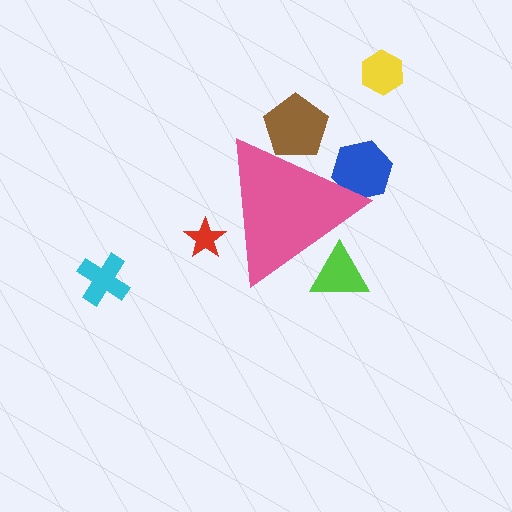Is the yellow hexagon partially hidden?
No, the yellow hexagon is fully visible.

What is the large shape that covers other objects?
A pink triangle.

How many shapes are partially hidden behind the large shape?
4 shapes are partially hidden.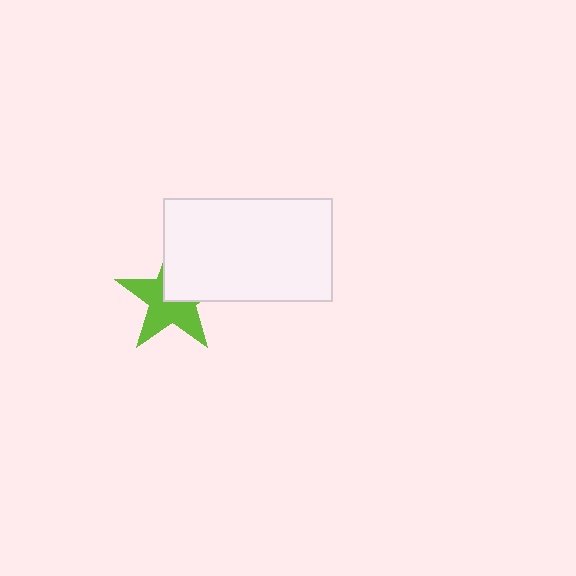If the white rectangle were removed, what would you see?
You would see the complete lime star.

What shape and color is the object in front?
The object in front is a white rectangle.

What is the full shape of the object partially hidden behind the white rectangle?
The partially hidden object is a lime star.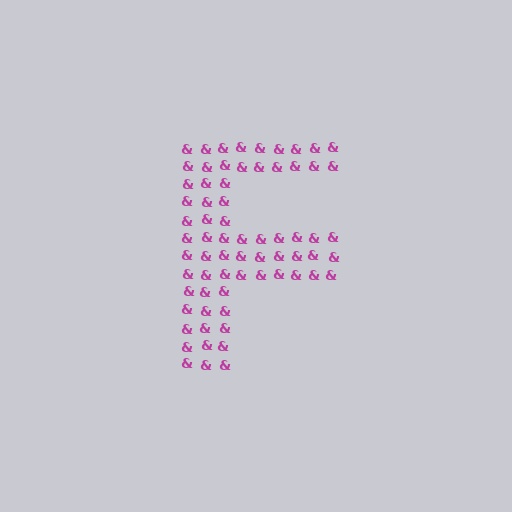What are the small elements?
The small elements are ampersands.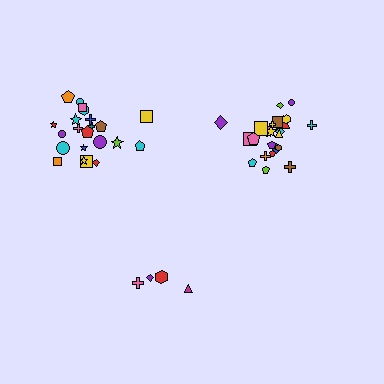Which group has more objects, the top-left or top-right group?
The top-right group.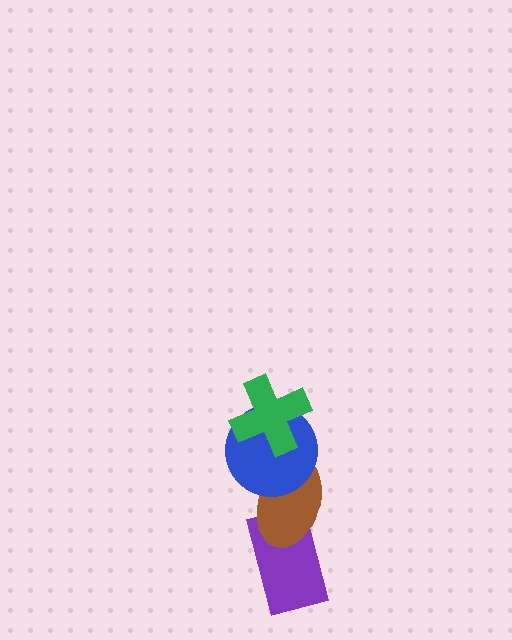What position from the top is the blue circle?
The blue circle is 2nd from the top.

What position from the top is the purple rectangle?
The purple rectangle is 4th from the top.